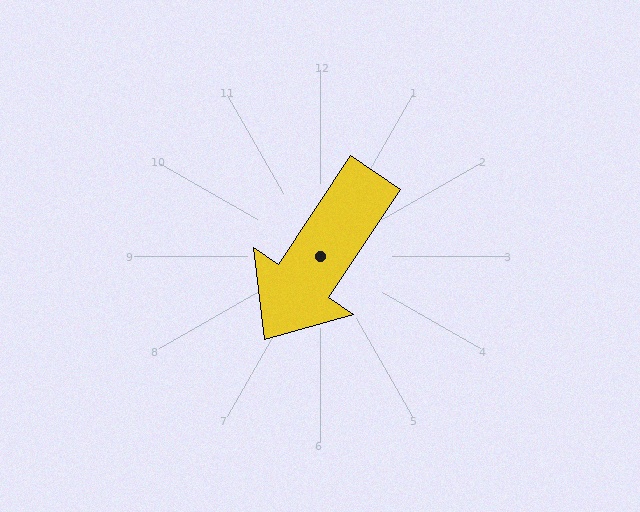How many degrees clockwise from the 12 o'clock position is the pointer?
Approximately 214 degrees.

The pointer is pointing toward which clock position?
Roughly 7 o'clock.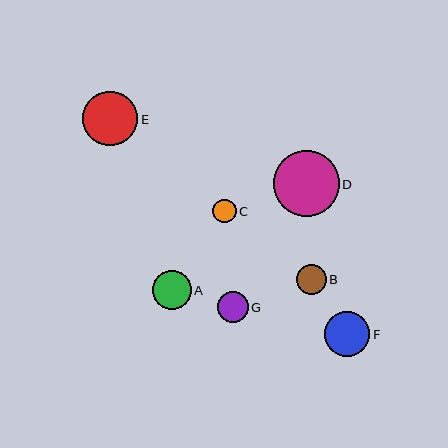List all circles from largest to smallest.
From largest to smallest: D, E, F, A, G, B, C.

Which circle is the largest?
Circle D is the largest with a size of approximately 66 pixels.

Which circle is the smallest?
Circle C is the smallest with a size of approximately 23 pixels.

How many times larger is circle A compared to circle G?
Circle A is approximately 1.3 times the size of circle G.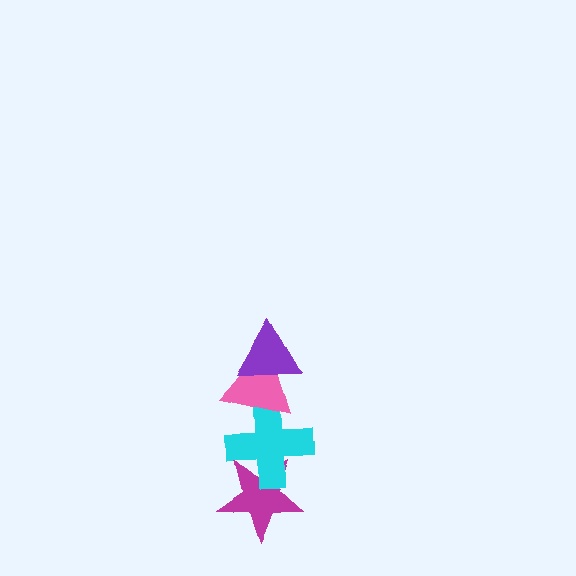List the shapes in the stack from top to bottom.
From top to bottom: the purple triangle, the pink triangle, the cyan cross, the magenta star.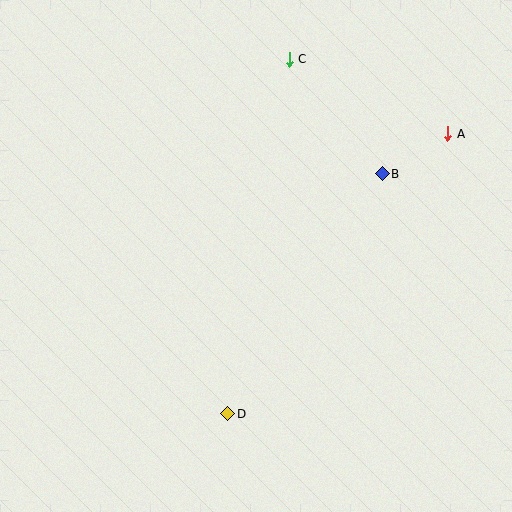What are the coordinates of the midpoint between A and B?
The midpoint between A and B is at (415, 154).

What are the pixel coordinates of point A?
Point A is at (448, 134).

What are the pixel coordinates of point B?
Point B is at (382, 174).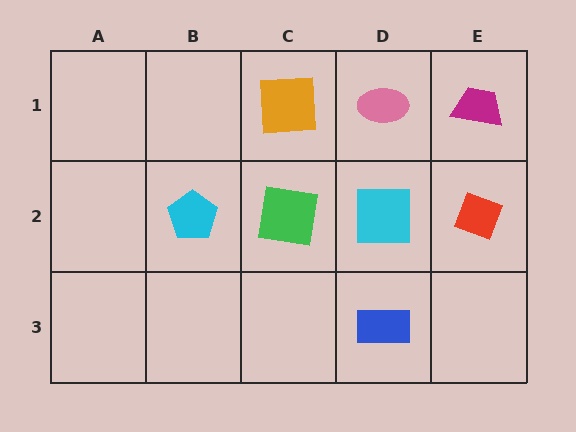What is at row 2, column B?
A cyan pentagon.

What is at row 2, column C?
A green square.